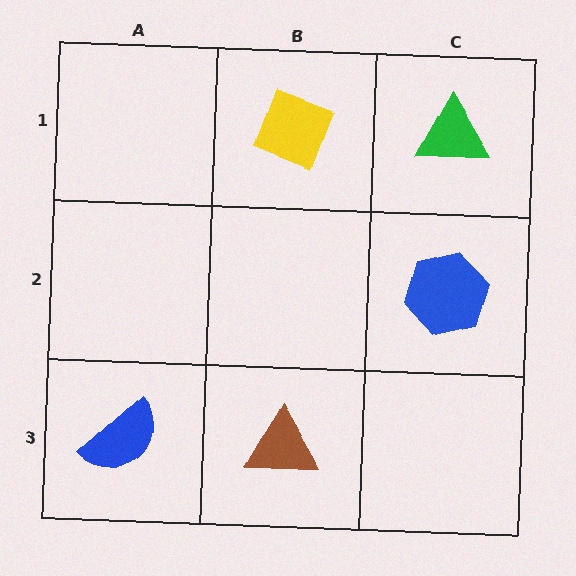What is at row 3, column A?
A blue semicircle.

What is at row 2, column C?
A blue hexagon.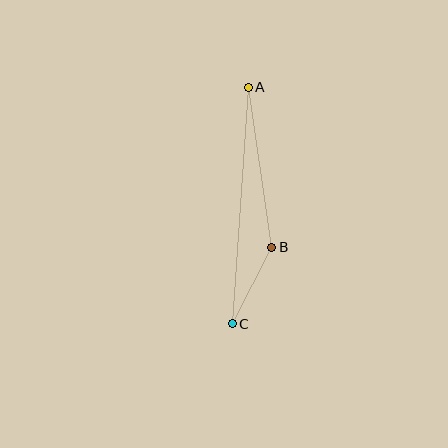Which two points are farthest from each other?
Points A and C are farthest from each other.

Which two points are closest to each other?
Points B and C are closest to each other.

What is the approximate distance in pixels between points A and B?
The distance between A and B is approximately 162 pixels.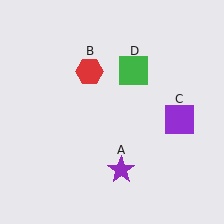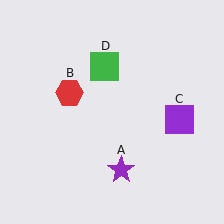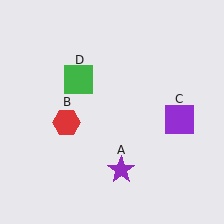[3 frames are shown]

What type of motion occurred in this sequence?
The red hexagon (object B), green square (object D) rotated counterclockwise around the center of the scene.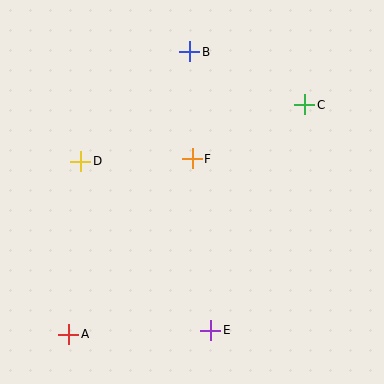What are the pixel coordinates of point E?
Point E is at (211, 330).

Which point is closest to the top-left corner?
Point D is closest to the top-left corner.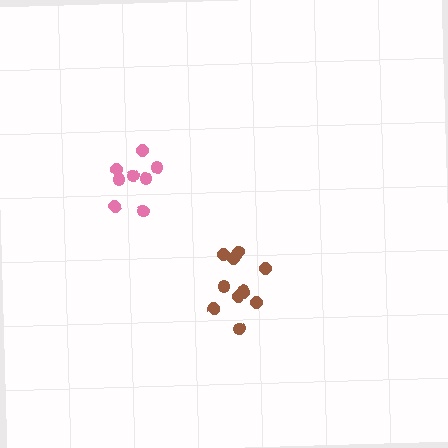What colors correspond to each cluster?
The clusters are colored: brown, pink.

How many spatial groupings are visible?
There are 2 spatial groupings.